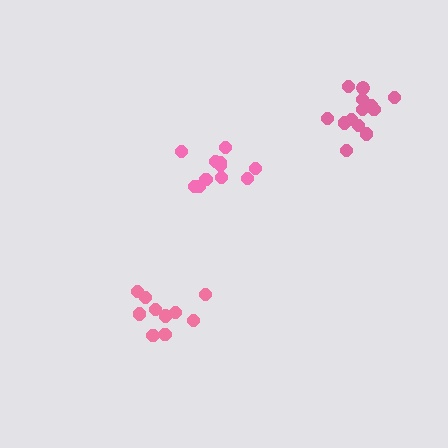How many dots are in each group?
Group 1: 11 dots, Group 2: 10 dots, Group 3: 13 dots (34 total).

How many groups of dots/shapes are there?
There are 3 groups.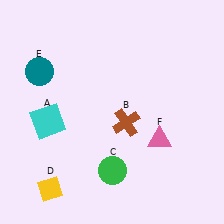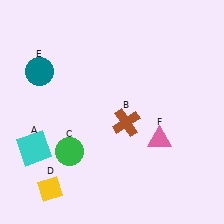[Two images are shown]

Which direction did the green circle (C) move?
The green circle (C) moved left.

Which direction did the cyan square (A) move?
The cyan square (A) moved down.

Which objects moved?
The objects that moved are: the cyan square (A), the green circle (C).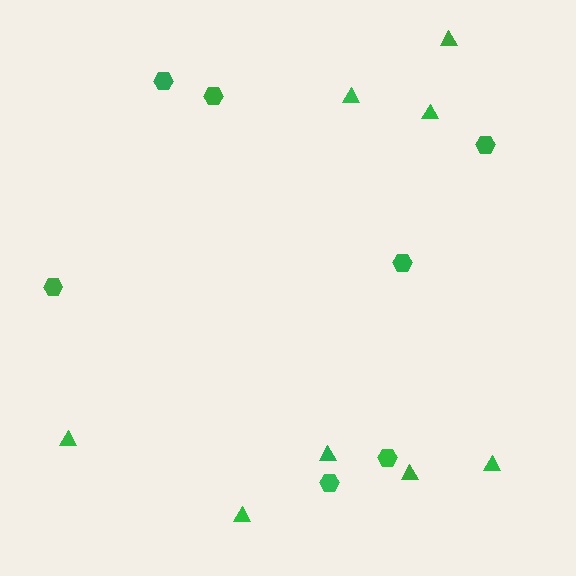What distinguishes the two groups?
There are 2 groups: one group of hexagons (7) and one group of triangles (8).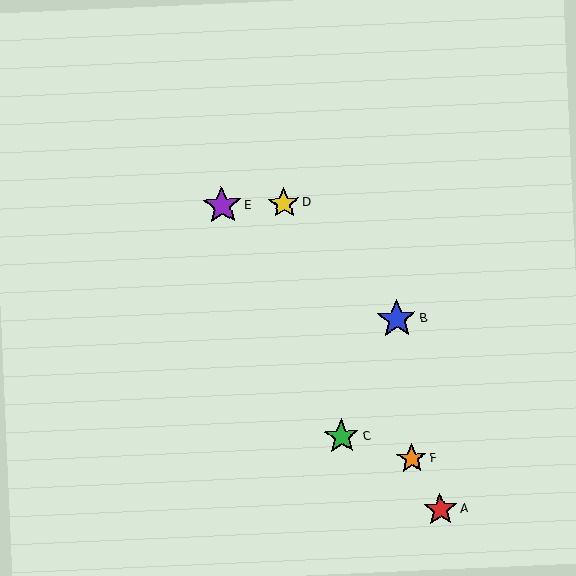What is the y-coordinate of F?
Object F is at y≈459.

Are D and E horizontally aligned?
Yes, both are at y≈203.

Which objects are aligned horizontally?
Objects D, E are aligned horizontally.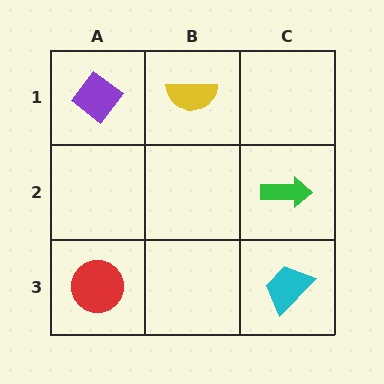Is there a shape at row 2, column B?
No, that cell is empty.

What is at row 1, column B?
A yellow semicircle.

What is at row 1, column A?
A purple diamond.